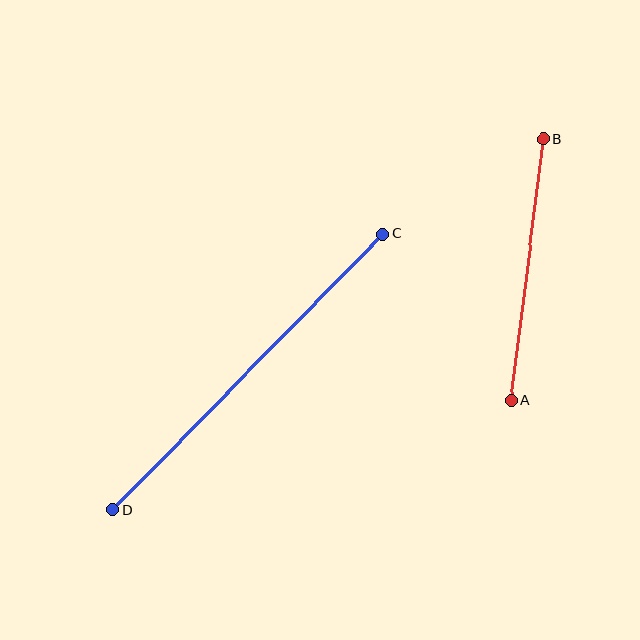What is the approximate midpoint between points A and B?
The midpoint is at approximately (527, 270) pixels.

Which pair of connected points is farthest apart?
Points C and D are farthest apart.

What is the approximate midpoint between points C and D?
The midpoint is at approximately (248, 372) pixels.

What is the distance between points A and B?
The distance is approximately 263 pixels.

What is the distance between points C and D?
The distance is approximately 386 pixels.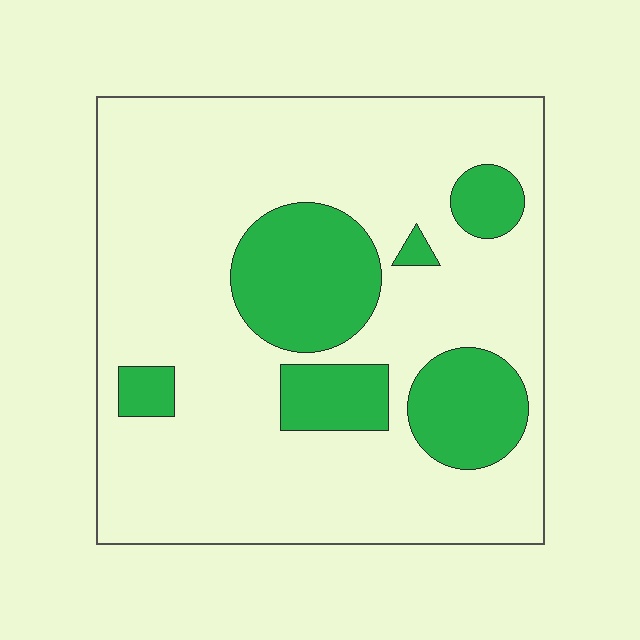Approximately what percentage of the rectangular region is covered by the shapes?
Approximately 25%.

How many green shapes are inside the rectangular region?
6.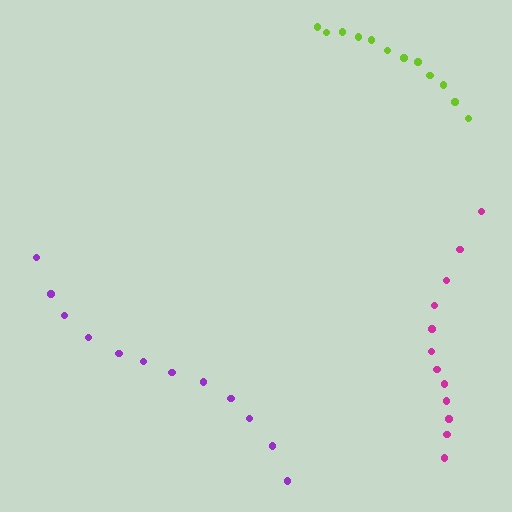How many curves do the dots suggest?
There are 3 distinct paths.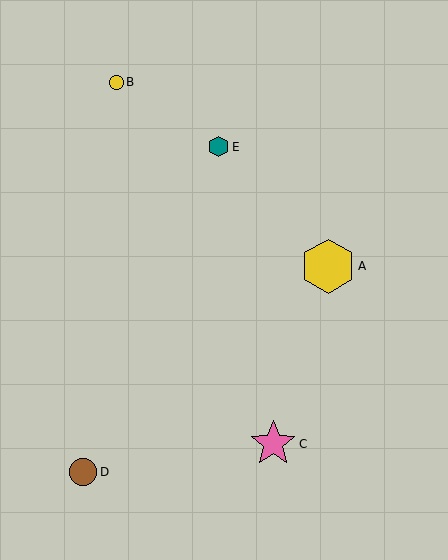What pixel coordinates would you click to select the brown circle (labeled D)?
Click at (83, 472) to select the brown circle D.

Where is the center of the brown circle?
The center of the brown circle is at (83, 472).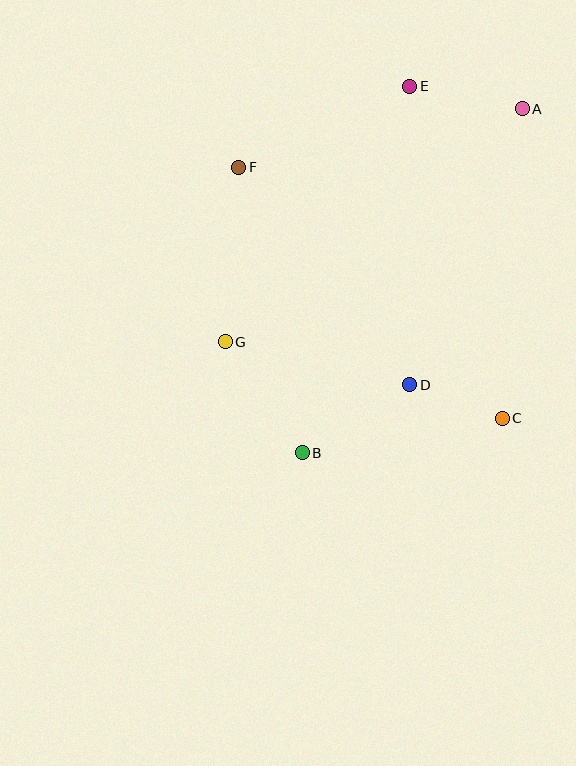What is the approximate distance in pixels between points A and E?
The distance between A and E is approximately 115 pixels.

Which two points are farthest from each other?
Points A and B are farthest from each other.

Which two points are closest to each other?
Points C and D are closest to each other.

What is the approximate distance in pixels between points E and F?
The distance between E and F is approximately 189 pixels.